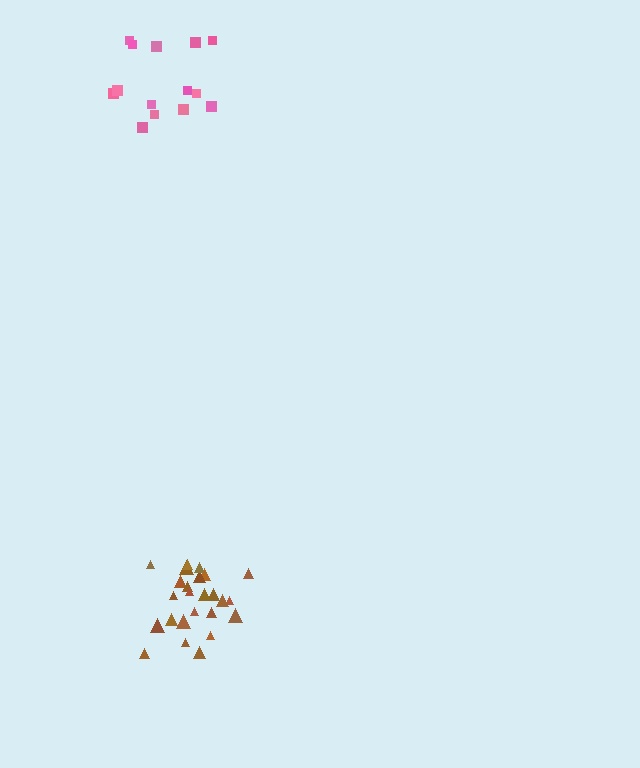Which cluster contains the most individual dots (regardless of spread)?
Brown (26).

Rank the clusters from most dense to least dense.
brown, pink.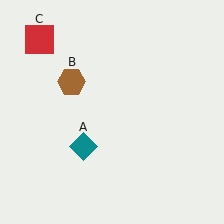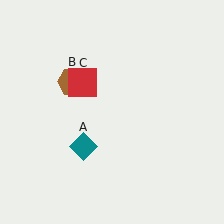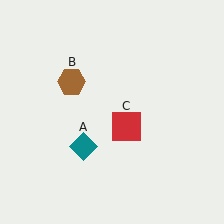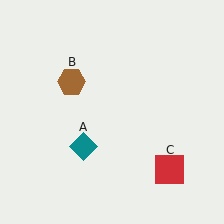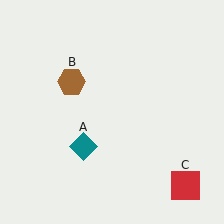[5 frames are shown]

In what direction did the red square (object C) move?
The red square (object C) moved down and to the right.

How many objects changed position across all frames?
1 object changed position: red square (object C).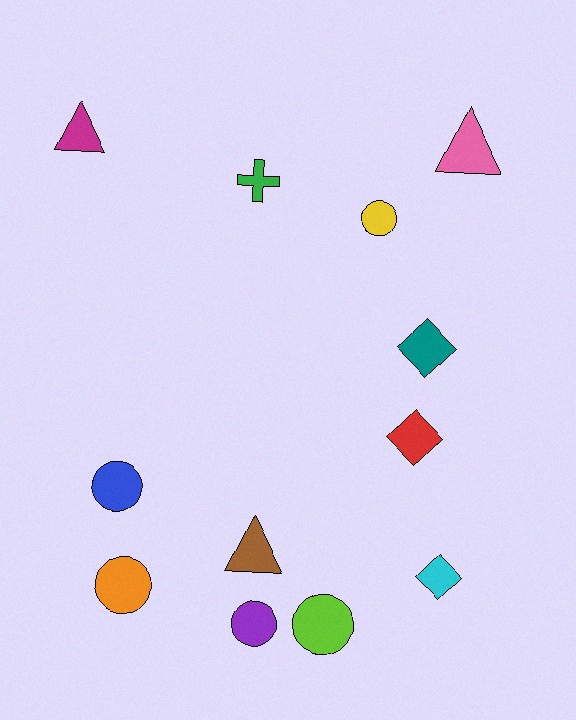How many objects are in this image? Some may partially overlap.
There are 12 objects.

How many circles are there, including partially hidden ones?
There are 5 circles.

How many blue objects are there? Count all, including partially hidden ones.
There is 1 blue object.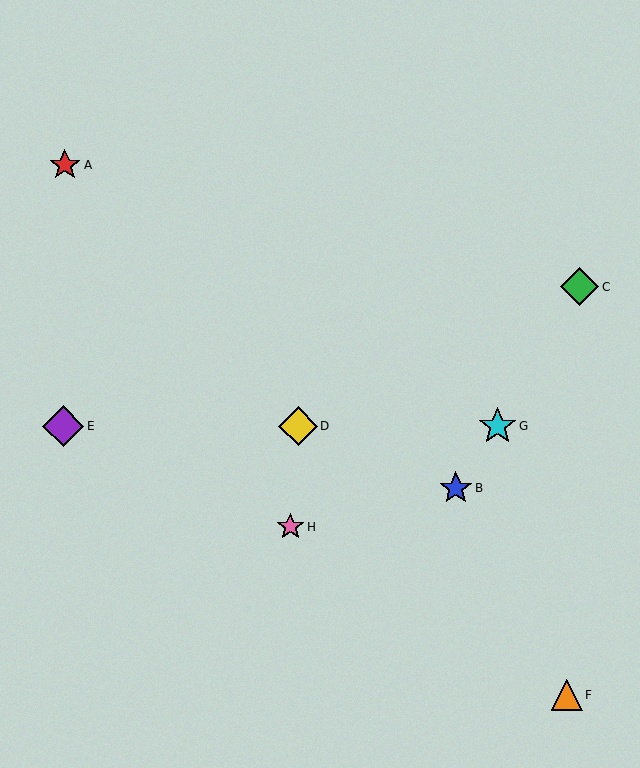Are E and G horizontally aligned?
Yes, both are at y≈426.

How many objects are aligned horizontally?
3 objects (D, E, G) are aligned horizontally.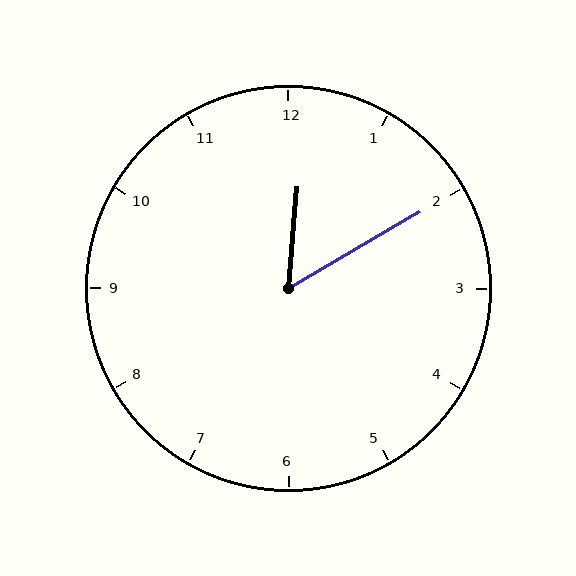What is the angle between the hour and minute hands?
Approximately 55 degrees.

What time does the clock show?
12:10.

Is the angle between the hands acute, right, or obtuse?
It is acute.